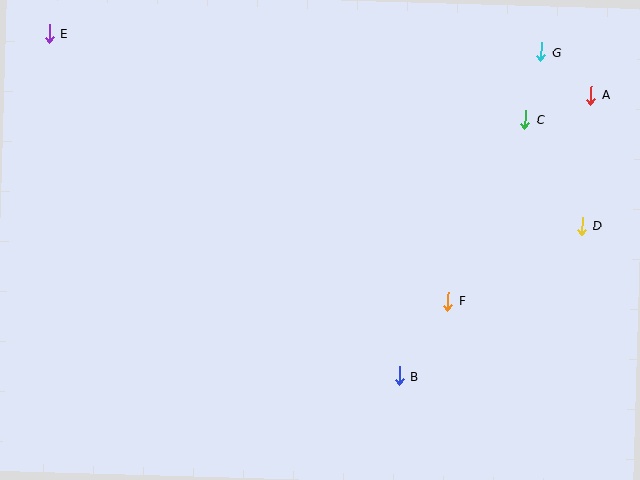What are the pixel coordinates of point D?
Point D is at (582, 226).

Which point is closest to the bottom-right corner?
Point D is closest to the bottom-right corner.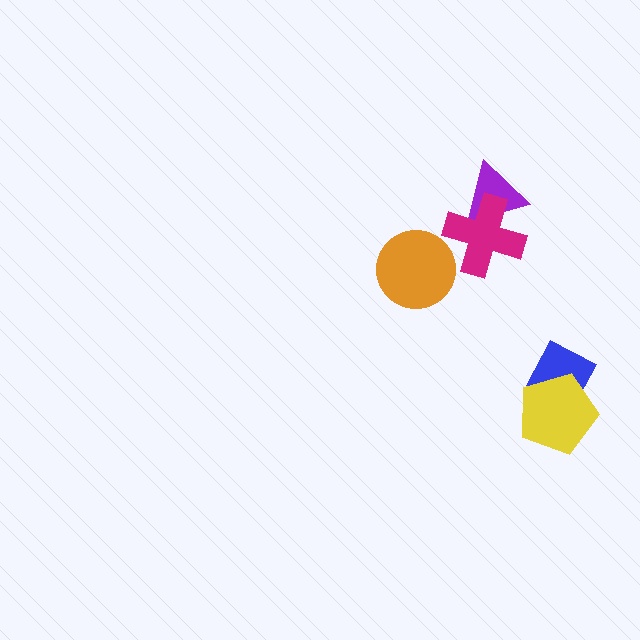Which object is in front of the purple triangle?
The magenta cross is in front of the purple triangle.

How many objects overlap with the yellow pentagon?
1 object overlaps with the yellow pentagon.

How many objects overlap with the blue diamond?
1 object overlaps with the blue diamond.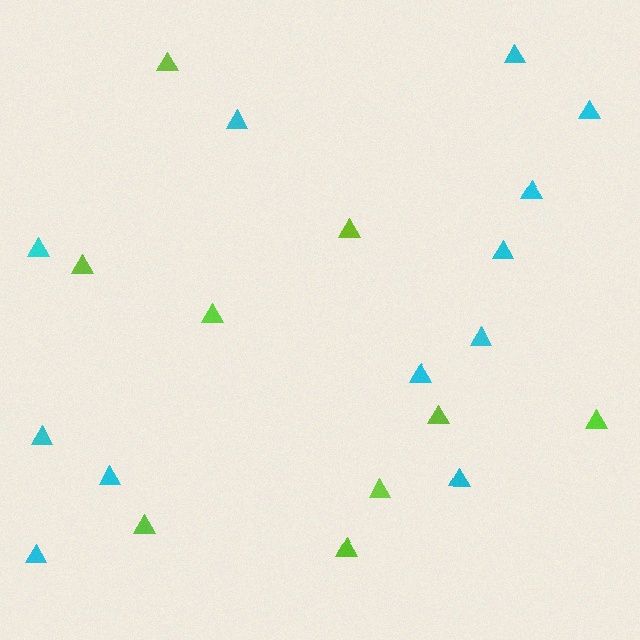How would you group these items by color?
There are 2 groups: one group of cyan triangles (12) and one group of lime triangles (9).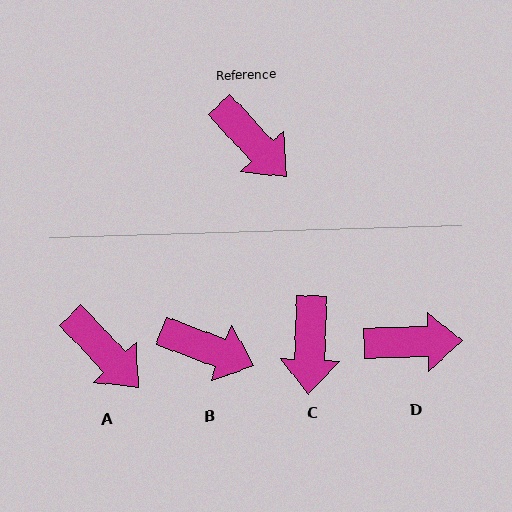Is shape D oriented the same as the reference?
No, it is off by about 48 degrees.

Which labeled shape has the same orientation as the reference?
A.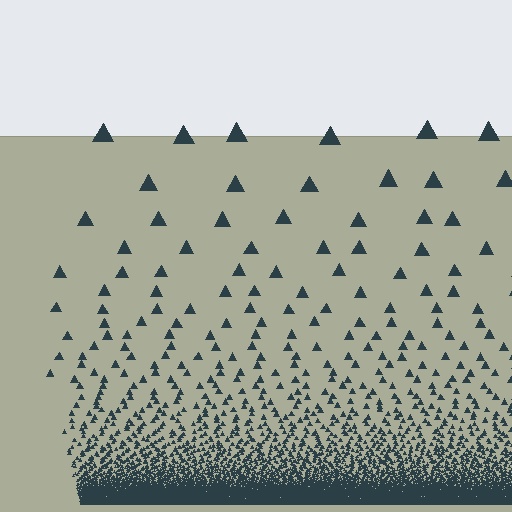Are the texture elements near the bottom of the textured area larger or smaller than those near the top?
Smaller. The gradient is inverted — elements near the bottom are smaller and denser.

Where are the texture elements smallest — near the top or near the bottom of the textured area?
Near the bottom.